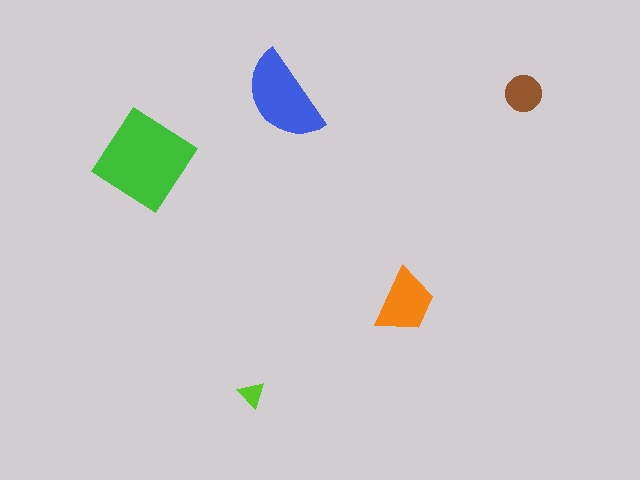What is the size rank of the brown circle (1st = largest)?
4th.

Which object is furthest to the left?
The green diamond is leftmost.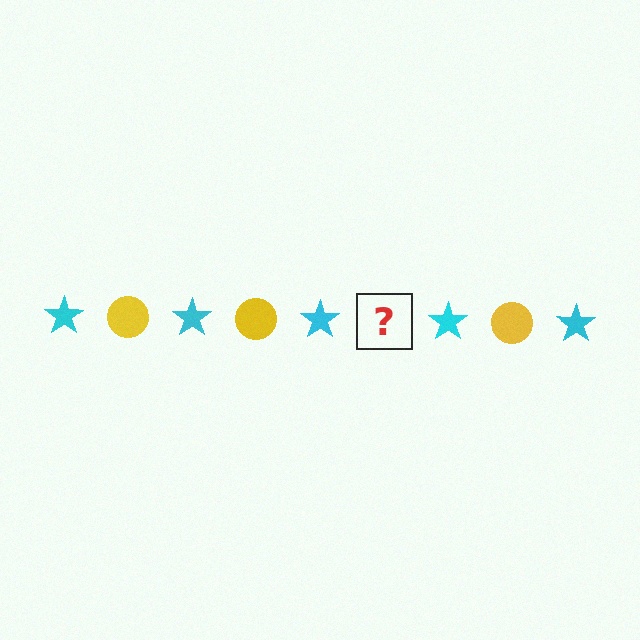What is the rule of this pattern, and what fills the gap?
The rule is that the pattern alternates between cyan star and yellow circle. The gap should be filled with a yellow circle.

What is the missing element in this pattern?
The missing element is a yellow circle.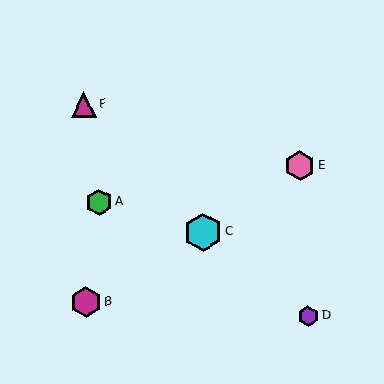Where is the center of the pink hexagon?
The center of the pink hexagon is at (300, 166).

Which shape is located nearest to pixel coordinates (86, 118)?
The magenta triangle (labeled F) at (84, 105) is nearest to that location.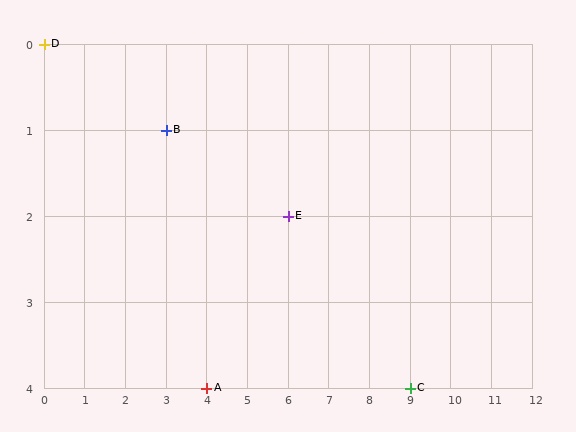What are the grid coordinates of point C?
Point C is at grid coordinates (9, 4).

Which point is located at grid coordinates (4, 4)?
Point A is at (4, 4).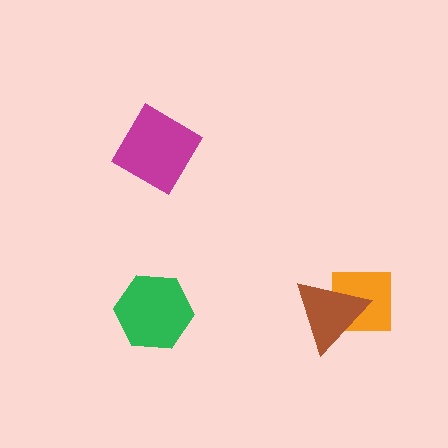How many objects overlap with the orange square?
1 object overlaps with the orange square.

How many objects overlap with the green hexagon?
0 objects overlap with the green hexagon.